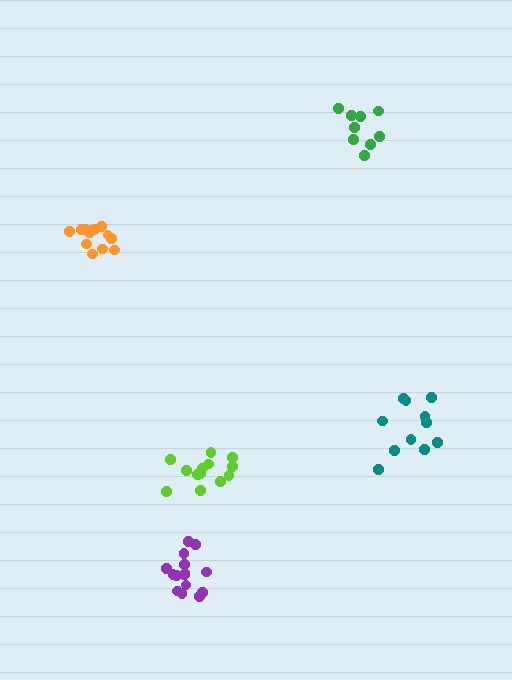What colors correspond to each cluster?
The clusters are colored: teal, orange, lime, green, purple.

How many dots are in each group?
Group 1: 11 dots, Group 2: 14 dots, Group 3: 13 dots, Group 4: 9 dots, Group 5: 15 dots (62 total).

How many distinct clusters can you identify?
There are 5 distinct clusters.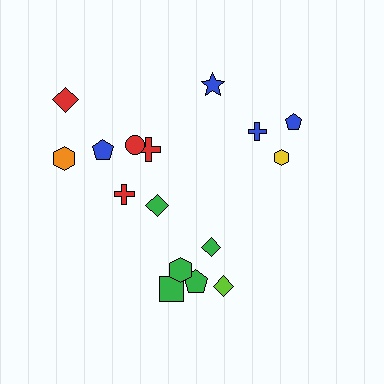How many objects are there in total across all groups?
There are 16 objects.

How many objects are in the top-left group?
There are 6 objects.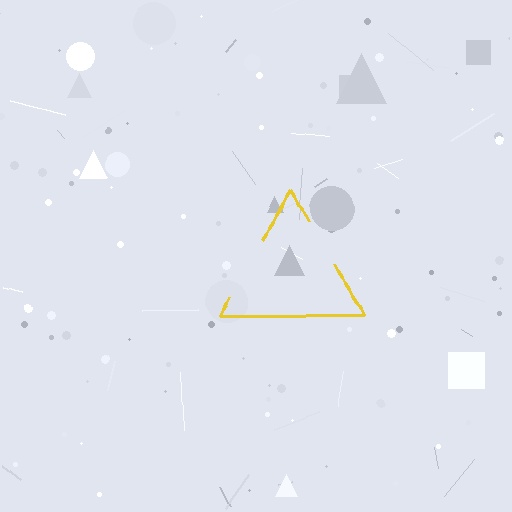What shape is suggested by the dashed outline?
The dashed outline suggests a triangle.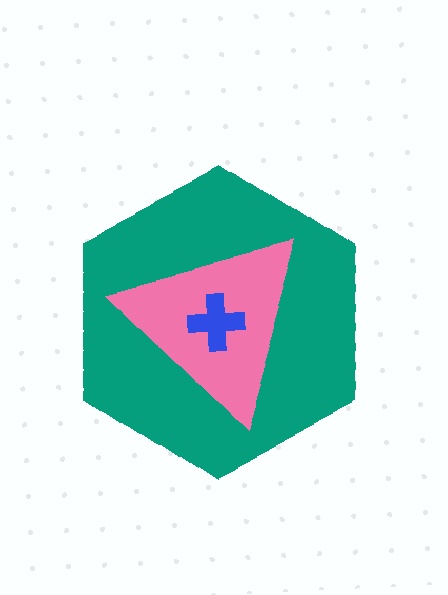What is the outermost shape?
The teal hexagon.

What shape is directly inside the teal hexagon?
The pink triangle.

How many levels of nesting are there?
3.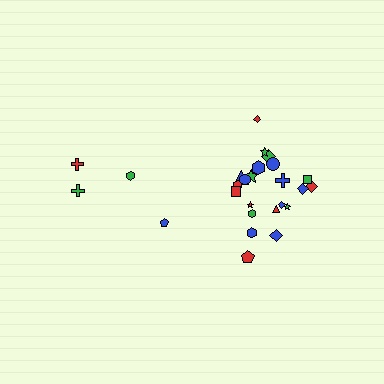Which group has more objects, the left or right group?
The right group.